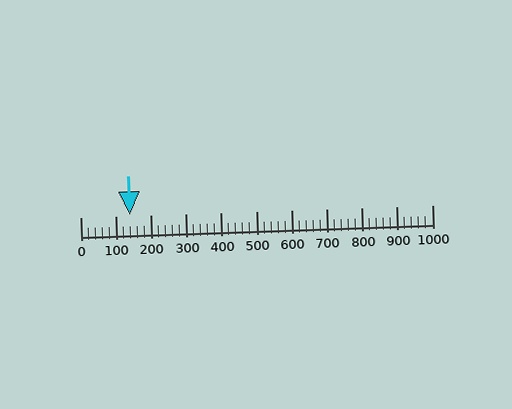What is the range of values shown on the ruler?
The ruler shows values from 0 to 1000.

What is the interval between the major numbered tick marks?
The major tick marks are spaced 100 units apart.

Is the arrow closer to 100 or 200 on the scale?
The arrow is closer to 100.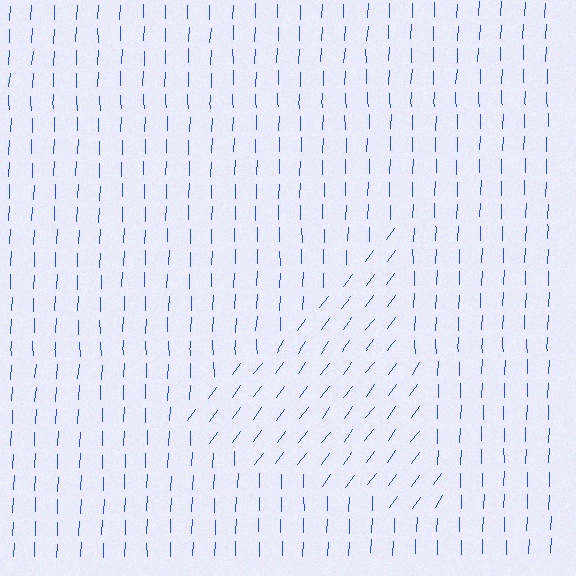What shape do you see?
I see a triangle.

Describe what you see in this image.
The image is filled with small blue line segments. A triangle region in the image has lines oriented differently from the surrounding lines, creating a visible texture boundary.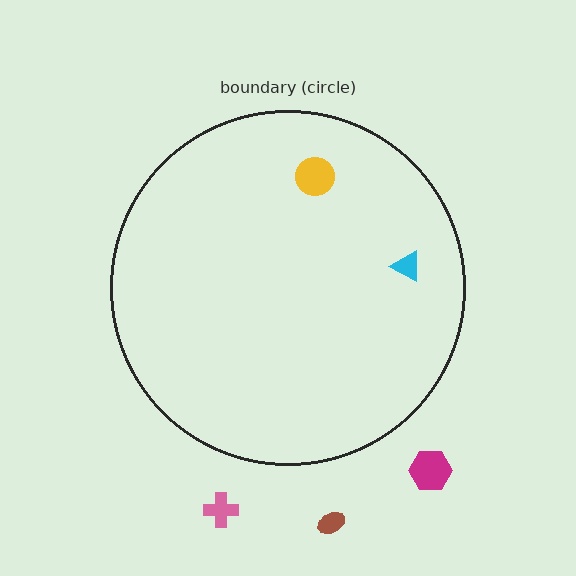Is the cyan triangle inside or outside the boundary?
Inside.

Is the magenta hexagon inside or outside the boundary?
Outside.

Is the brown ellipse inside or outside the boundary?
Outside.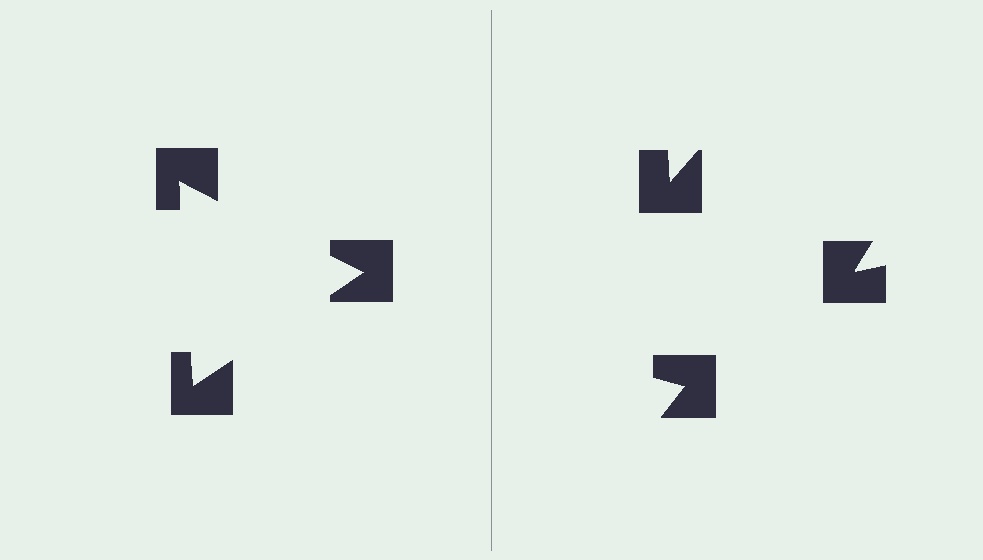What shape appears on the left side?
An illusory triangle.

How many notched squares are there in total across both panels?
6 — 3 on each side.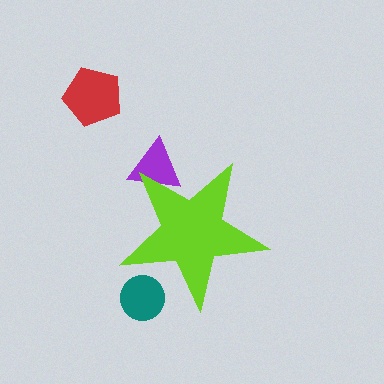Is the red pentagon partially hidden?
No, the red pentagon is fully visible.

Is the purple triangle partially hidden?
Yes, the purple triangle is partially hidden behind the lime star.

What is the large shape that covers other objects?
A lime star.